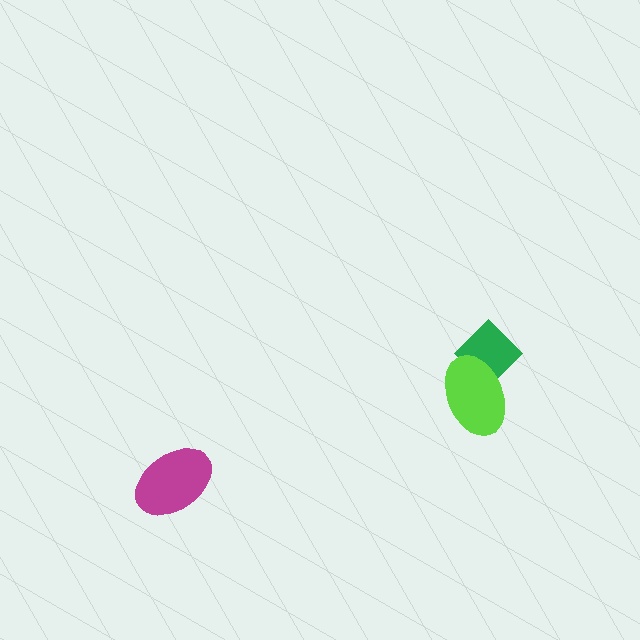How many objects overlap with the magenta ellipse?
0 objects overlap with the magenta ellipse.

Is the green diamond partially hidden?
Yes, it is partially covered by another shape.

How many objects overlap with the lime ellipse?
1 object overlaps with the lime ellipse.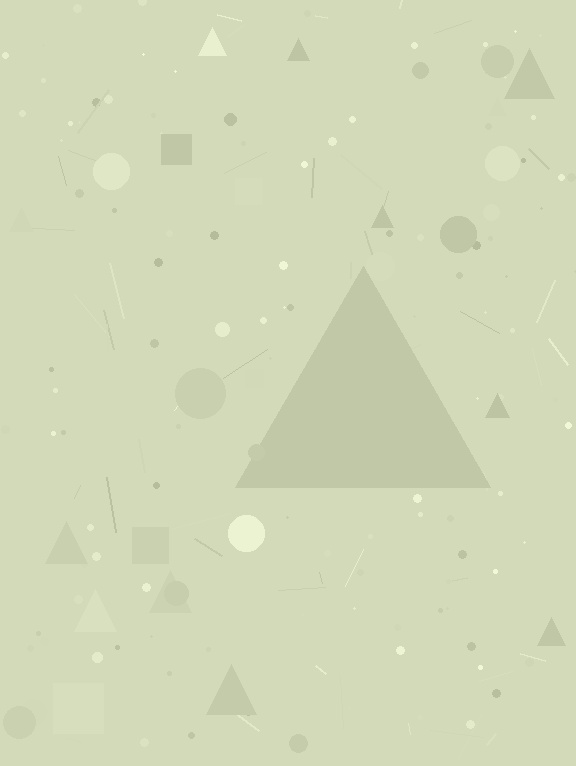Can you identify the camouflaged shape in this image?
The camouflaged shape is a triangle.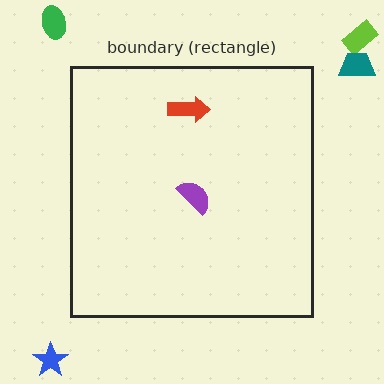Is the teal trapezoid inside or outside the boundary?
Outside.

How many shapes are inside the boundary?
2 inside, 4 outside.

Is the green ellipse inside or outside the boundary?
Outside.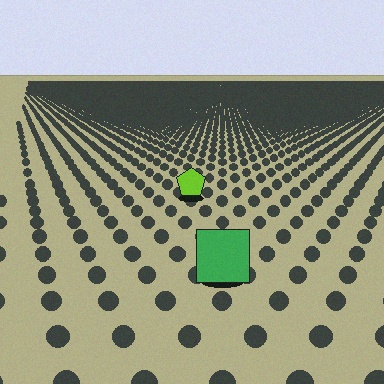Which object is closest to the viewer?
The green square is closest. The texture marks near it are larger and more spread out.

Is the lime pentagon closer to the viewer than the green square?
No. The green square is closer — you can tell from the texture gradient: the ground texture is coarser near it.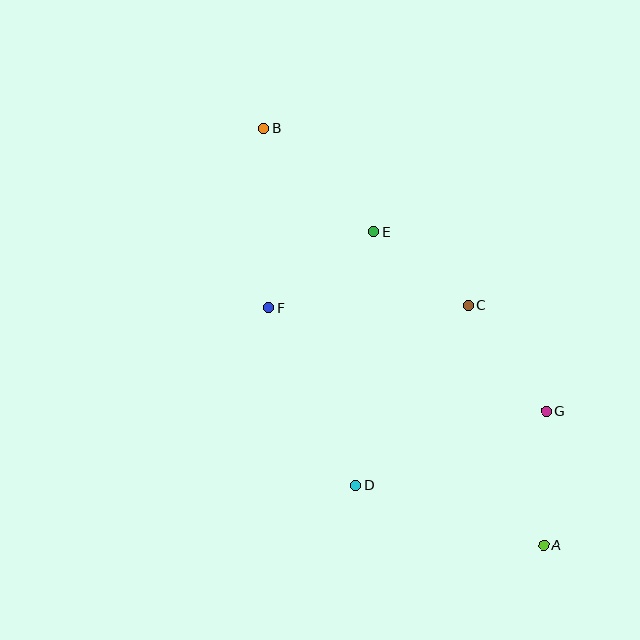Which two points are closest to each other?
Points C and E are closest to each other.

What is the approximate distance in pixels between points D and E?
The distance between D and E is approximately 254 pixels.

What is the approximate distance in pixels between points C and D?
The distance between C and D is approximately 213 pixels.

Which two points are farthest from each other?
Points A and B are farthest from each other.